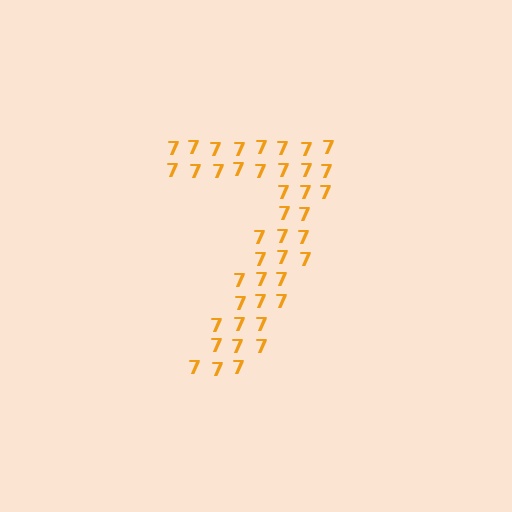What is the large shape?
The large shape is the digit 7.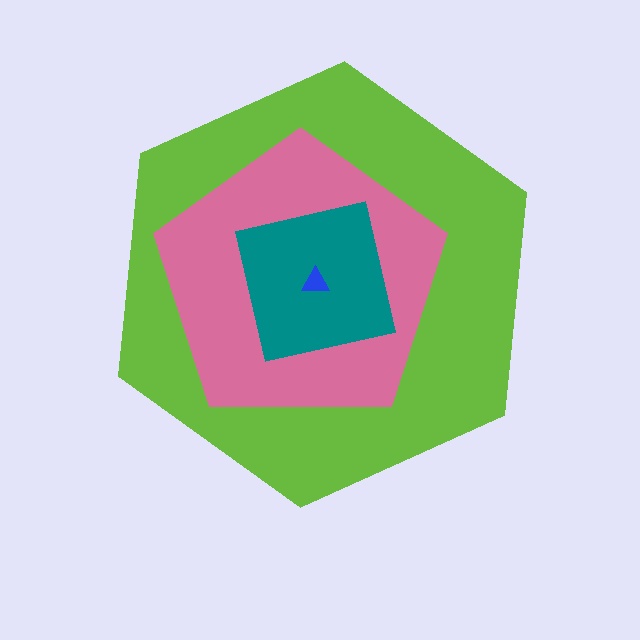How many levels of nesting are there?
4.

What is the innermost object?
The blue triangle.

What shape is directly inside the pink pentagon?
The teal square.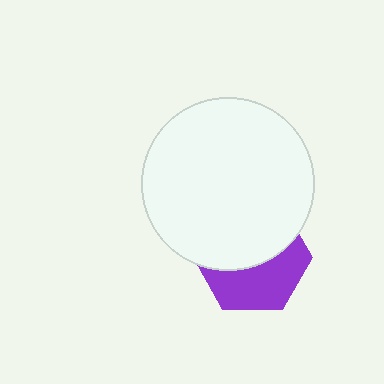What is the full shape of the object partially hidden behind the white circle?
The partially hidden object is a purple hexagon.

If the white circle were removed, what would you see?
You would see the complete purple hexagon.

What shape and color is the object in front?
The object in front is a white circle.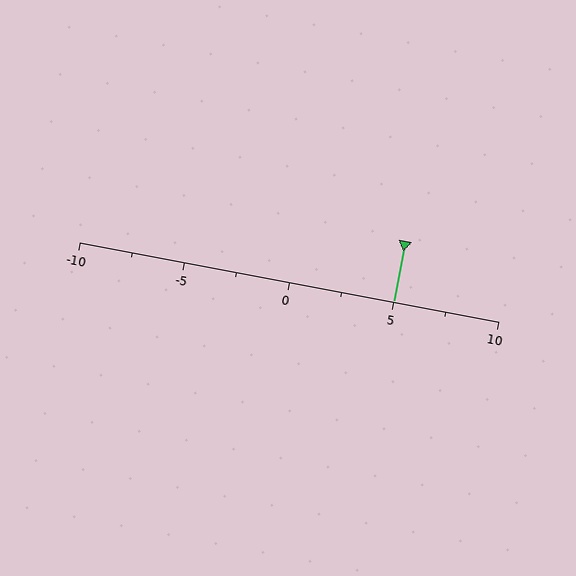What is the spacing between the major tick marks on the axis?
The major ticks are spaced 5 apart.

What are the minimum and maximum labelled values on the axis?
The axis runs from -10 to 10.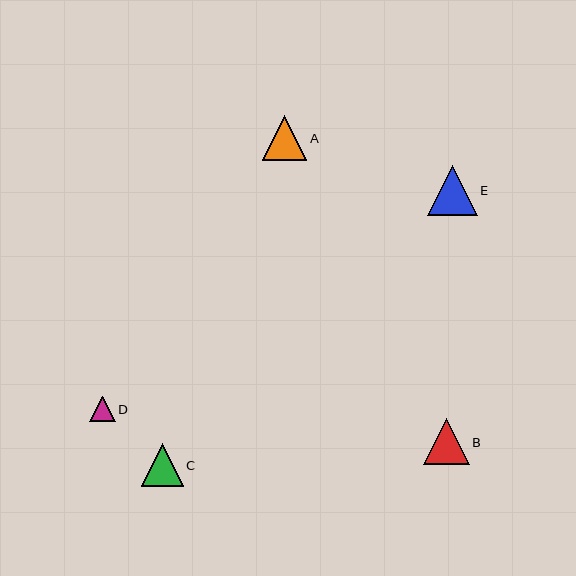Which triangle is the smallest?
Triangle D is the smallest with a size of approximately 26 pixels.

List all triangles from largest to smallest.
From largest to smallest: E, B, A, C, D.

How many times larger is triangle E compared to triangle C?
Triangle E is approximately 1.2 times the size of triangle C.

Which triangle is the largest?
Triangle E is the largest with a size of approximately 50 pixels.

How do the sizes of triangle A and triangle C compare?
Triangle A and triangle C are approximately the same size.